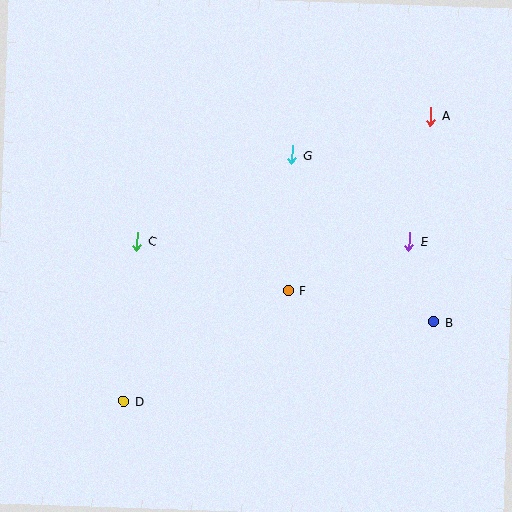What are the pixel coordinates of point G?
Point G is at (292, 155).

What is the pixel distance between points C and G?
The distance between C and G is 177 pixels.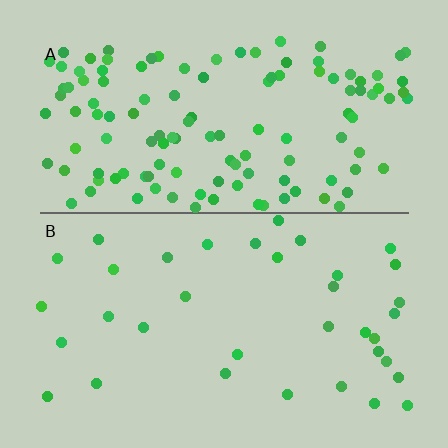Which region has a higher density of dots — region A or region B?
A (the top).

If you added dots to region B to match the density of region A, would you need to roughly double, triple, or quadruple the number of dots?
Approximately triple.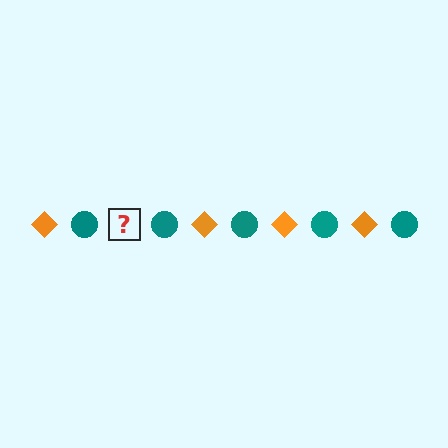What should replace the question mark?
The question mark should be replaced with an orange diamond.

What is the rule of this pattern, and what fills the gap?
The rule is that the pattern alternates between orange diamond and teal circle. The gap should be filled with an orange diamond.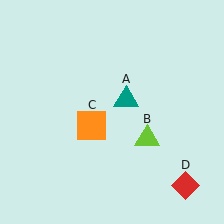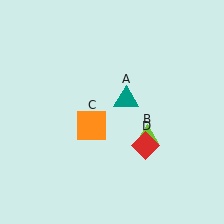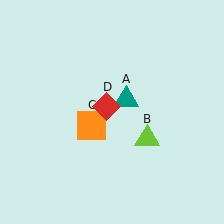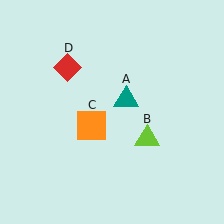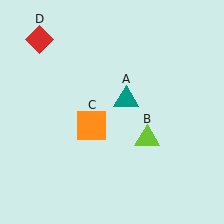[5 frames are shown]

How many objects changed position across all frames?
1 object changed position: red diamond (object D).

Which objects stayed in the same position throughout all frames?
Teal triangle (object A) and lime triangle (object B) and orange square (object C) remained stationary.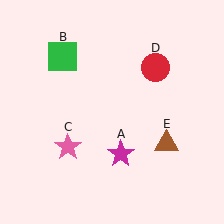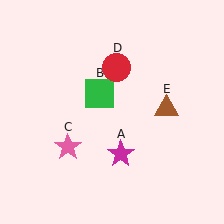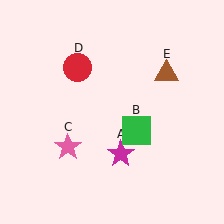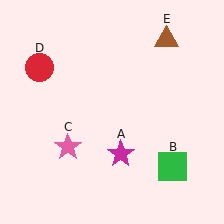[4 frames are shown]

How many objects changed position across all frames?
3 objects changed position: green square (object B), red circle (object D), brown triangle (object E).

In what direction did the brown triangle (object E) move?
The brown triangle (object E) moved up.